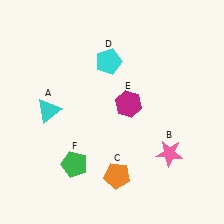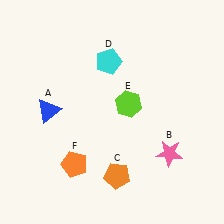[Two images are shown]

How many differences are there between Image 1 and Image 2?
There are 3 differences between the two images.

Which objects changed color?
A changed from cyan to blue. E changed from magenta to lime. F changed from green to orange.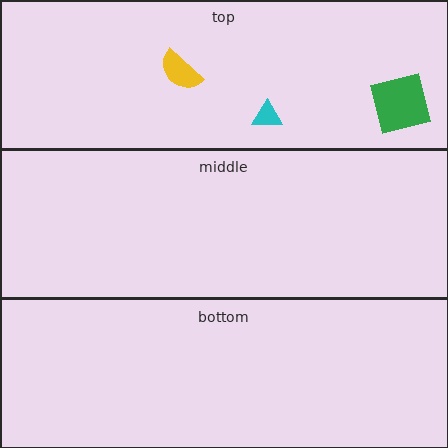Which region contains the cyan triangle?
The top region.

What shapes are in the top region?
The yellow semicircle, the cyan triangle, the green square.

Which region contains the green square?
The top region.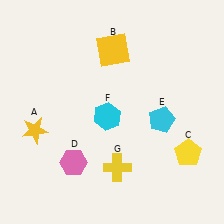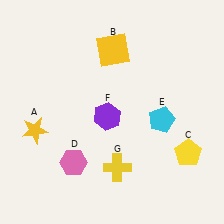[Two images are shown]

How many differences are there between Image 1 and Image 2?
There is 1 difference between the two images.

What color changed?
The hexagon (F) changed from cyan in Image 1 to purple in Image 2.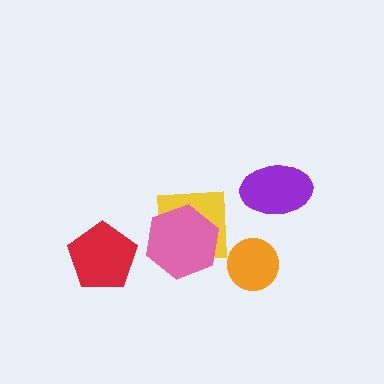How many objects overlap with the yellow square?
1 object overlaps with the yellow square.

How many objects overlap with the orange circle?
0 objects overlap with the orange circle.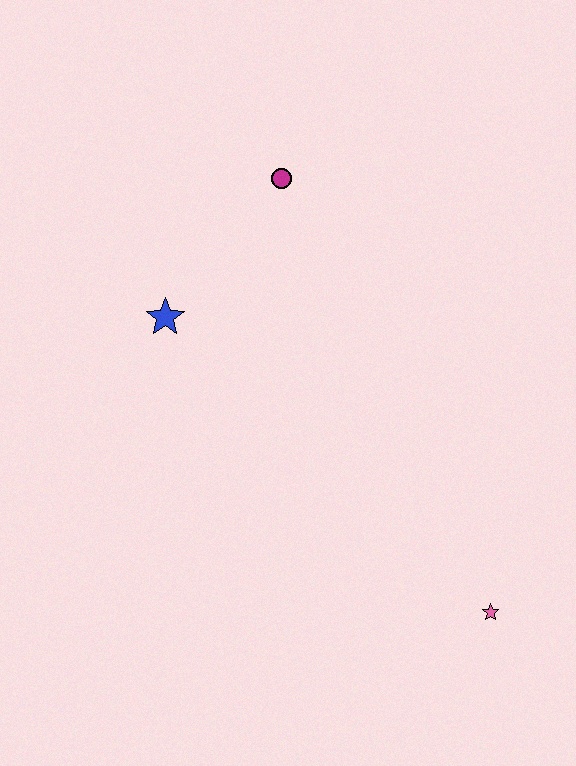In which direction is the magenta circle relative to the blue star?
The magenta circle is above the blue star.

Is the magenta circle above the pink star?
Yes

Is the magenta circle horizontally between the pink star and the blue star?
Yes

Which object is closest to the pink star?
The blue star is closest to the pink star.